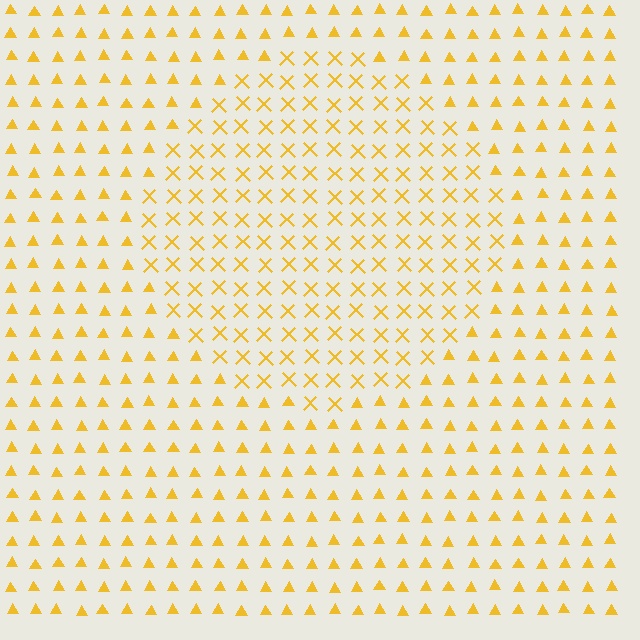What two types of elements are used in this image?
The image uses X marks inside the circle region and triangles outside it.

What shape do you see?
I see a circle.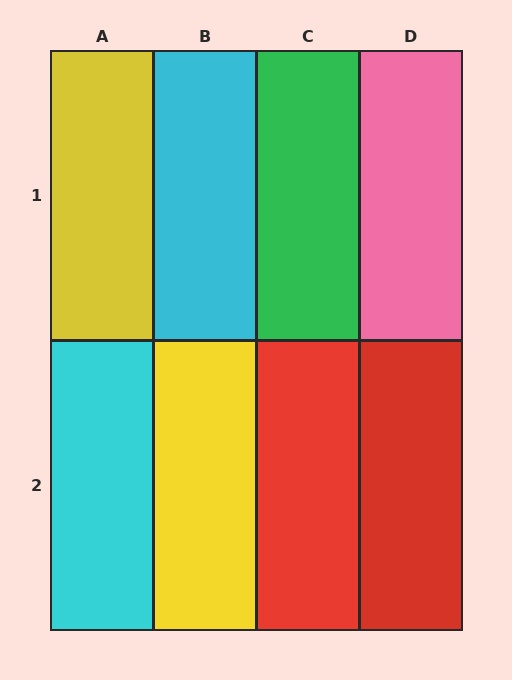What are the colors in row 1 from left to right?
Yellow, cyan, green, pink.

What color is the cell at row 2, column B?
Yellow.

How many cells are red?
2 cells are red.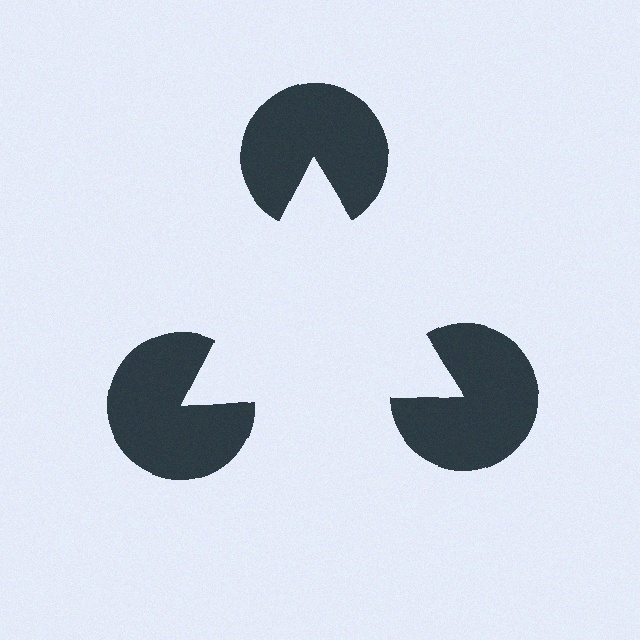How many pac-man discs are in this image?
There are 3 — one at each vertex of the illusory triangle.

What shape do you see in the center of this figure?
An illusory triangle — its edges are inferred from the aligned wedge cuts in the pac-man discs, not physically drawn.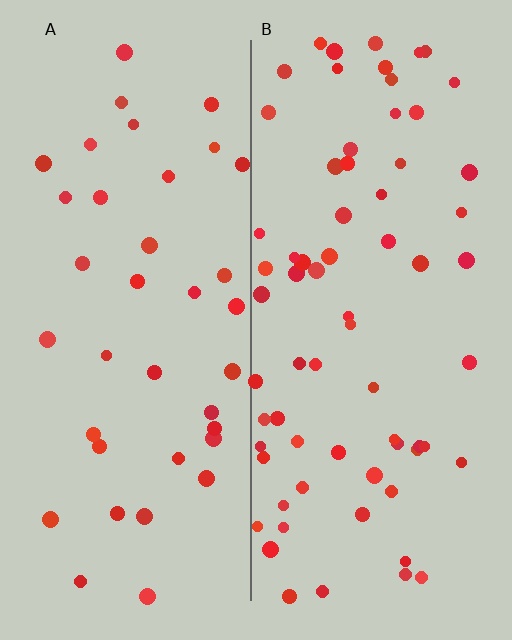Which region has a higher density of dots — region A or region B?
B (the right).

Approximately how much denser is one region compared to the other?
Approximately 1.8× — region B over region A.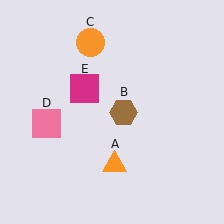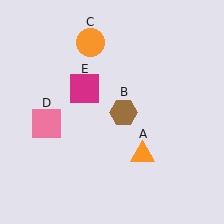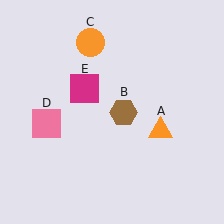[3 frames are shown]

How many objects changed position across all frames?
1 object changed position: orange triangle (object A).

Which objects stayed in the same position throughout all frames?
Brown hexagon (object B) and orange circle (object C) and pink square (object D) and magenta square (object E) remained stationary.